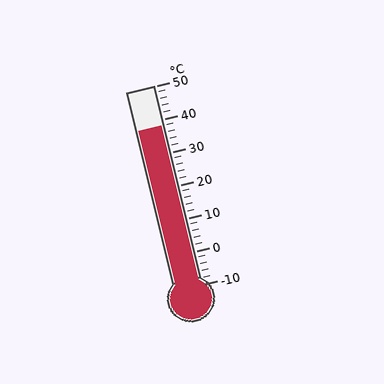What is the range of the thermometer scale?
The thermometer scale ranges from -10°C to 50°C.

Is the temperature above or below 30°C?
The temperature is above 30°C.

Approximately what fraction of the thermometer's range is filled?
The thermometer is filled to approximately 80% of its range.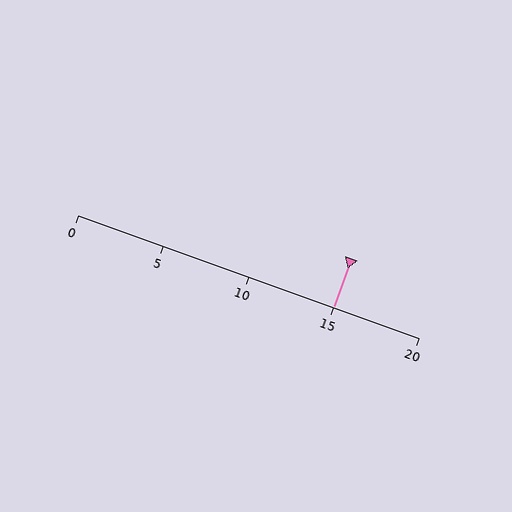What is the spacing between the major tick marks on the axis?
The major ticks are spaced 5 apart.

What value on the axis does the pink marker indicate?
The marker indicates approximately 15.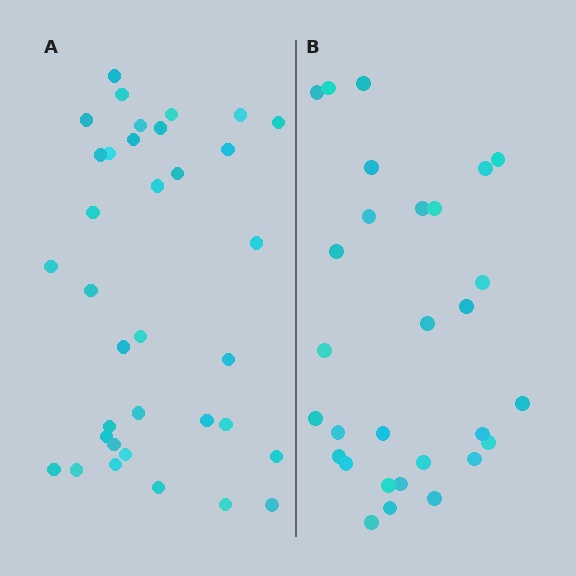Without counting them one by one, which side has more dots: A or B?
Region A (the left region) has more dots.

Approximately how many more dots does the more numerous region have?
Region A has about 6 more dots than region B.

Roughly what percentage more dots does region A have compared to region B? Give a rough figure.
About 20% more.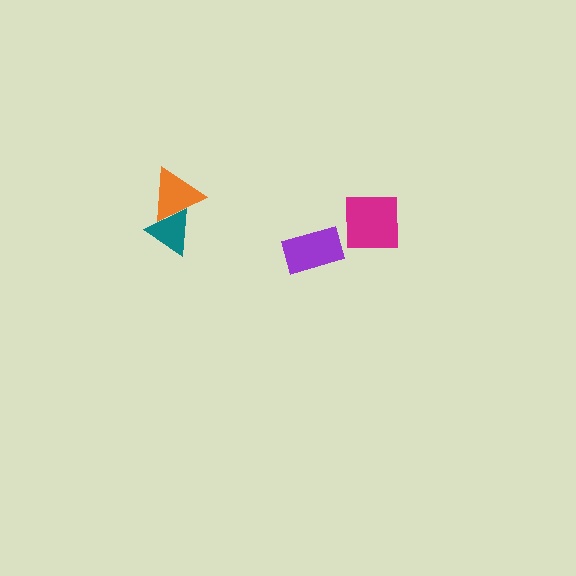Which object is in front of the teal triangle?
The orange triangle is in front of the teal triangle.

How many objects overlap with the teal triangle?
1 object overlaps with the teal triangle.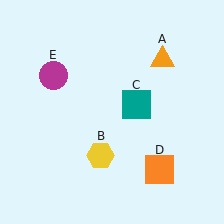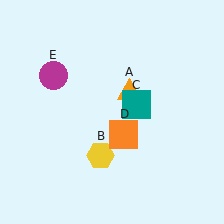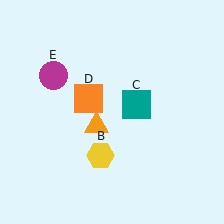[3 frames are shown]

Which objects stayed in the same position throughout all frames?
Yellow hexagon (object B) and teal square (object C) and magenta circle (object E) remained stationary.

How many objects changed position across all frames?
2 objects changed position: orange triangle (object A), orange square (object D).